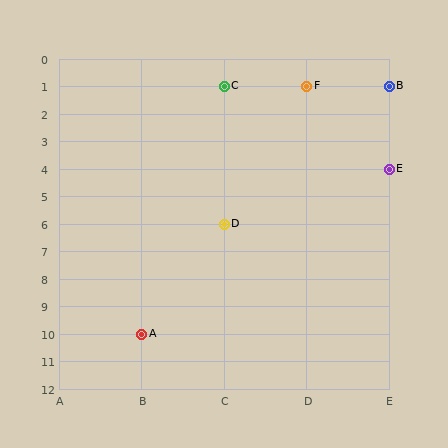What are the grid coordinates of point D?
Point D is at grid coordinates (C, 6).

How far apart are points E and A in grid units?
Points E and A are 3 columns and 6 rows apart (about 6.7 grid units diagonally).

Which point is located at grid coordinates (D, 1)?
Point F is at (D, 1).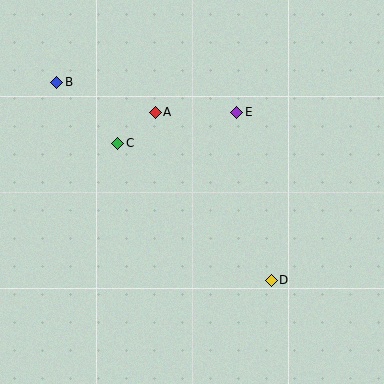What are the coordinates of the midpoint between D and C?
The midpoint between D and C is at (195, 212).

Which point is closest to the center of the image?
Point A at (155, 112) is closest to the center.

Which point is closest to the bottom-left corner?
Point C is closest to the bottom-left corner.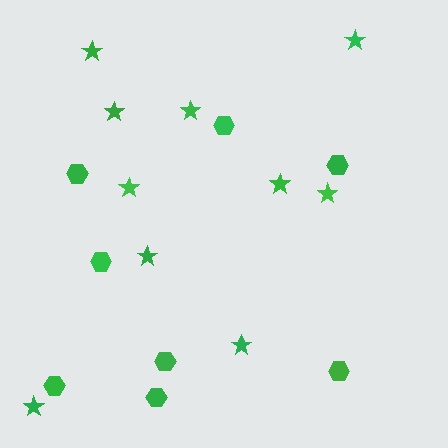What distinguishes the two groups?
There are 2 groups: one group of stars (10) and one group of hexagons (8).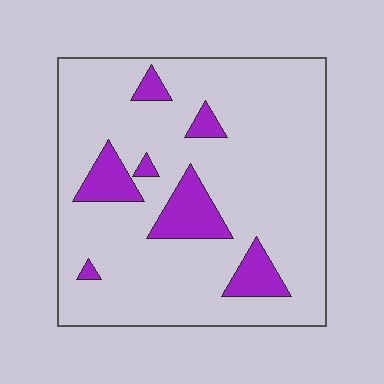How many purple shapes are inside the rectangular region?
7.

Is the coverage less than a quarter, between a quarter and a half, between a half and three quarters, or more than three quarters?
Less than a quarter.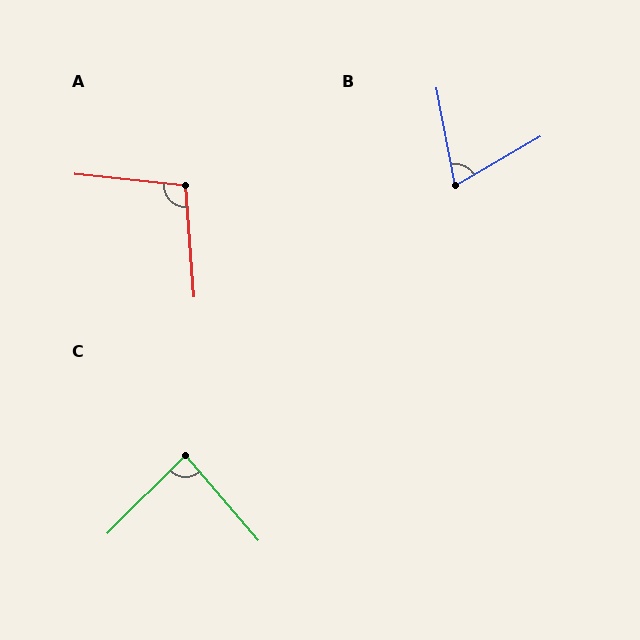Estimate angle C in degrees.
Approximately 86 degrees.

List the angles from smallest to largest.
B (71°), C (86°), A (100°).